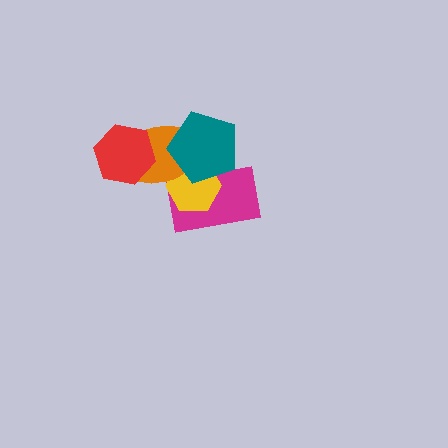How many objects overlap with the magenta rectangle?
3 objects overlap with the magenta rectangle.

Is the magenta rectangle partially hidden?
Yes, it is partially covered by another shape.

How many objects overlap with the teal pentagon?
3 objects overlap with the teal pentagon.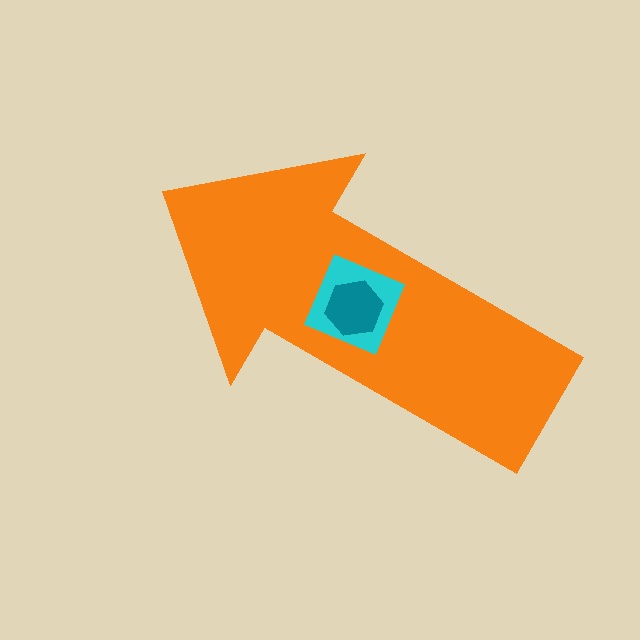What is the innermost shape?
The teal hexagon.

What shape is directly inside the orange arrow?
The cyan diamond.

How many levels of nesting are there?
3.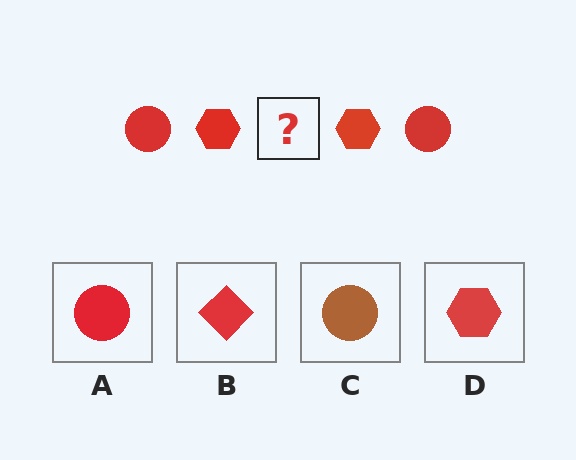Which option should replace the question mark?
Option A.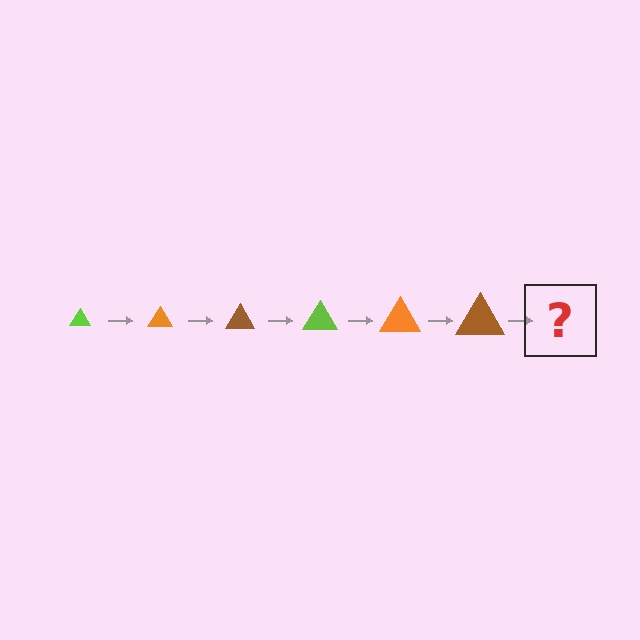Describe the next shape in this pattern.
It should be a lime triangle, larger than the previous one.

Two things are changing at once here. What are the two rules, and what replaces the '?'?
The two rules are that the triangle grows larger each step and the color cycles through lime, orange, and brown. The '?' should be a lime triangle, larger than the previous one.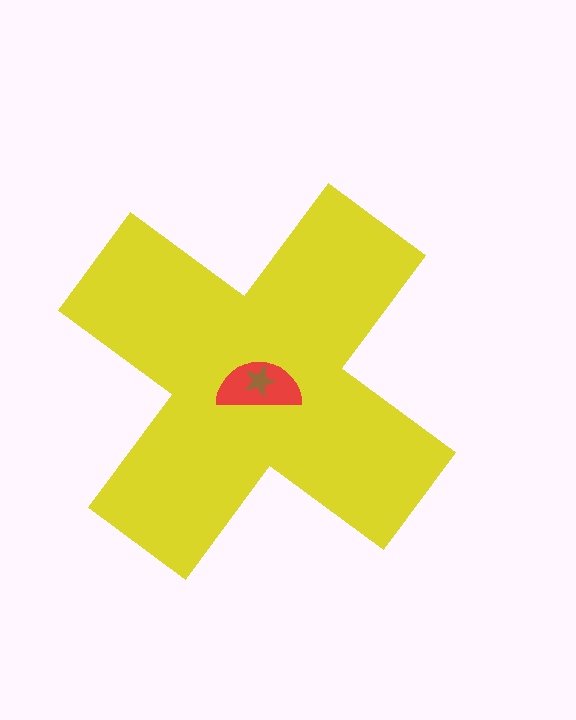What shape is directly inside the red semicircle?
The brown star.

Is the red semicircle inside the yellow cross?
Yes.